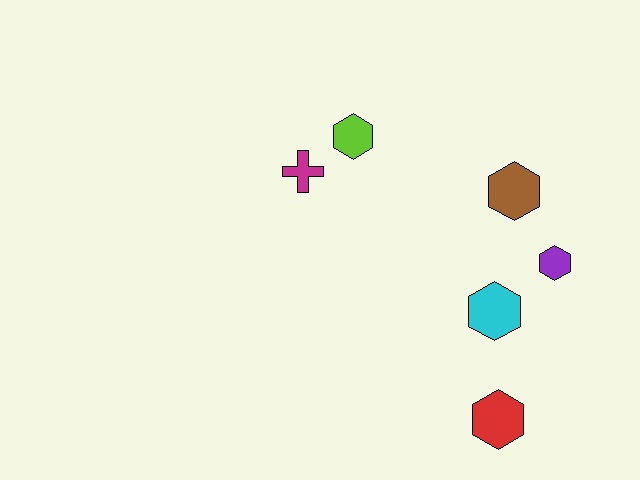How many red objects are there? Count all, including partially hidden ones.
There is 1 red object.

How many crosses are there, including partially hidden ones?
There is 1 cross.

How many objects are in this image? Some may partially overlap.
There are 6 objects.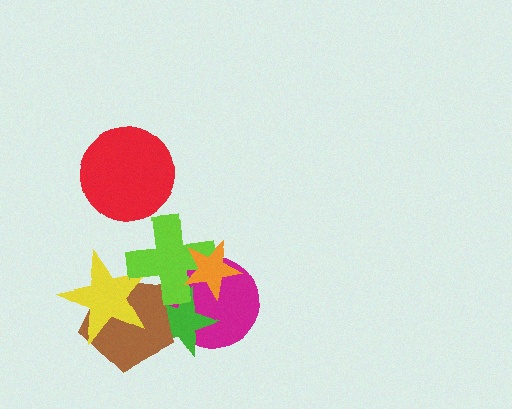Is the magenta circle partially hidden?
Yes, it is partially covered by another shape.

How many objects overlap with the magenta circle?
3 objects overlap with the magenta circle.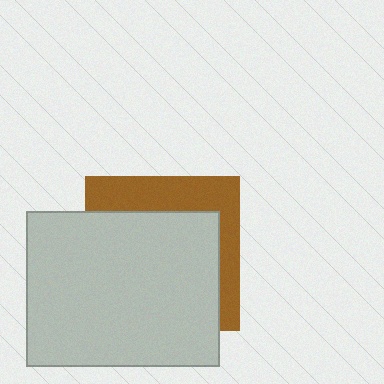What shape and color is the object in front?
The object in front is a light gray rectangle.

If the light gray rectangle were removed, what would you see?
You would see the complete brown square.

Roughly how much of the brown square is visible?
A small part of it is visible (roughly 33%).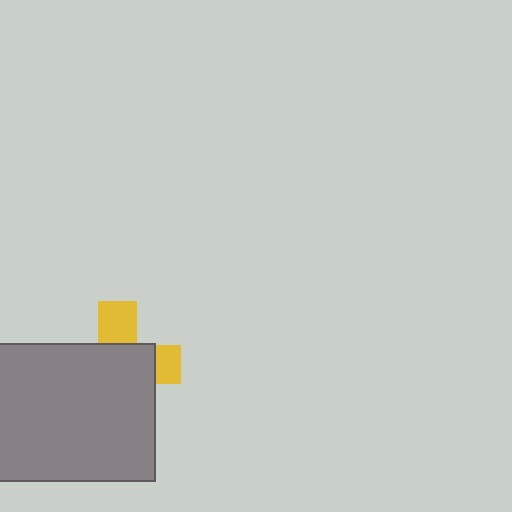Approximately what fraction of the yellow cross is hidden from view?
Roughly 68% of the yellow cross is hidden behind the gray rectangle.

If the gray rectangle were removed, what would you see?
You would see the complete yellow cross.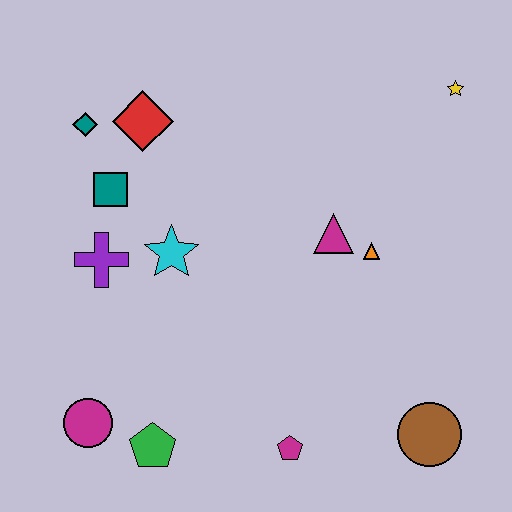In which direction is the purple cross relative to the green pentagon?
The purple cross is above the green pentagon.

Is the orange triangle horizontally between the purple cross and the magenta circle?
No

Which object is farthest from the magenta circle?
The yellow star is farthest from the magenta circle.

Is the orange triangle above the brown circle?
Yes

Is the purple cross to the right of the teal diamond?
Yes